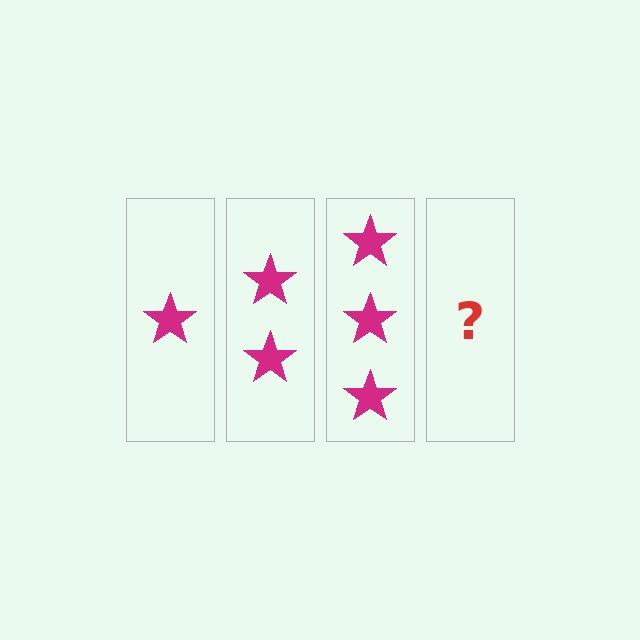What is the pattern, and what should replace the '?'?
The pattern is that each step adds one more star. The '?' should be 4 stars.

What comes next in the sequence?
The next element should be 4 stars.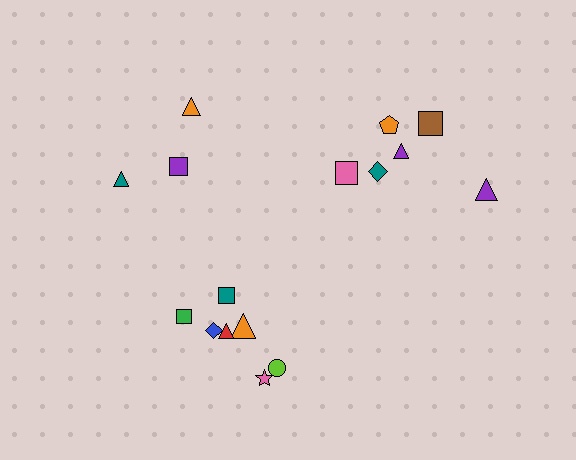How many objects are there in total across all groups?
There are 16 objects.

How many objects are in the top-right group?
There are 6 objects.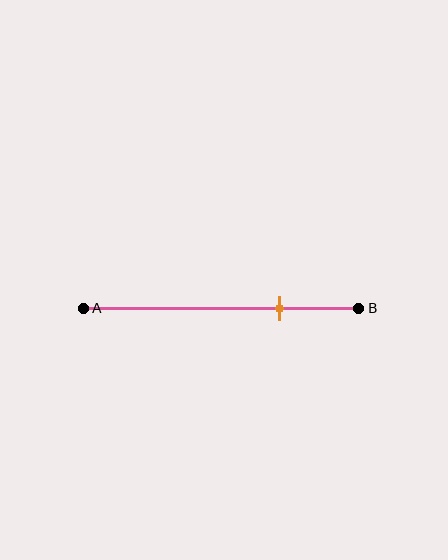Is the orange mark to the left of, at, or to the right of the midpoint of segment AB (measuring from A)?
The orange mark is to the right of the midpoint of segment AB.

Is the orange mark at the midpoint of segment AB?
No, the mark is at about 70% from A, not at the 50% midpoint.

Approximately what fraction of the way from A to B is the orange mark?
The orange mark is approximately 70% of the way from A to B.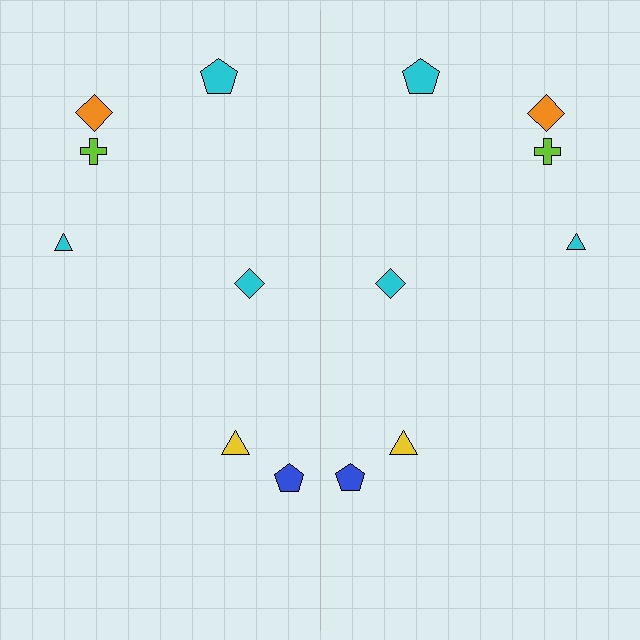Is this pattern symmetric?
Yes, this pattern has bilateral (reflection) symmetry.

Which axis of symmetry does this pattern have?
The pattern has a vertical axis of symmetry running through the center of the image.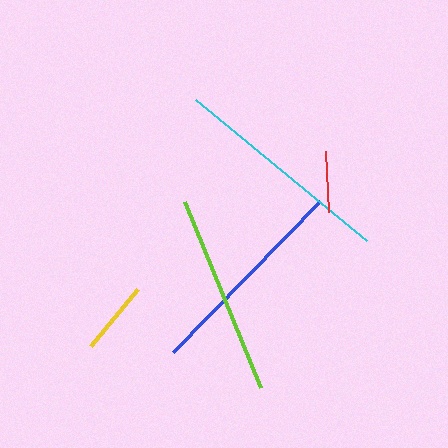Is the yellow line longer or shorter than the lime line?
The lime line is longer than the yellow line.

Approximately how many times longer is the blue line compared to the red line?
The blue line is approximately 3.4 times the length of the red line.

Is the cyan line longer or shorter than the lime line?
The cyan line is longer than the lime line.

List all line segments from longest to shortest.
From longest to shortest: cyan, blue, lime, yellow, red.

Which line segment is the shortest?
The red line is the shortest at approximately 61 pixels.